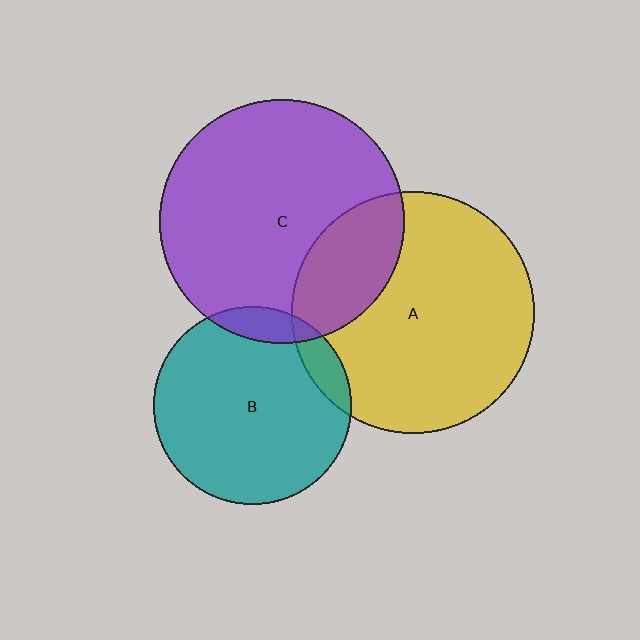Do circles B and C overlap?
Yes.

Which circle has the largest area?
Circle C (purple).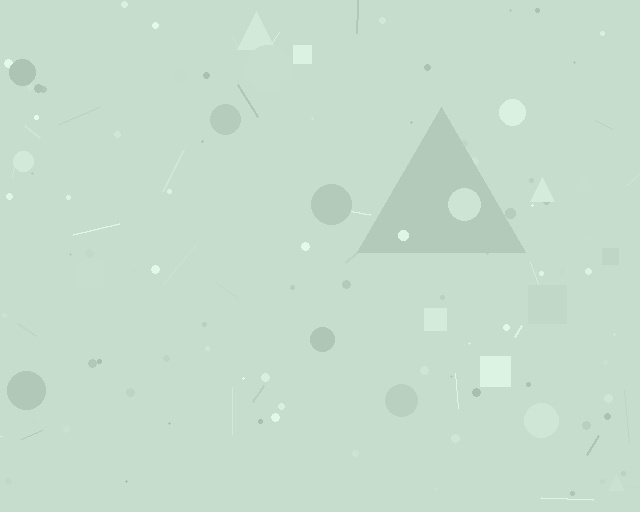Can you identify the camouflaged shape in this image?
The camouflaged shape is a triangle.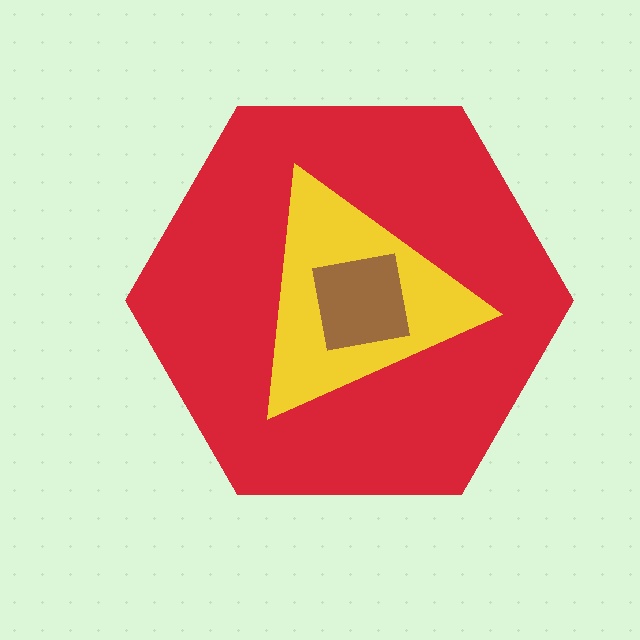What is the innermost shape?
The brown square.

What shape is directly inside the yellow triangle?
The brown square.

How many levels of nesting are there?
3.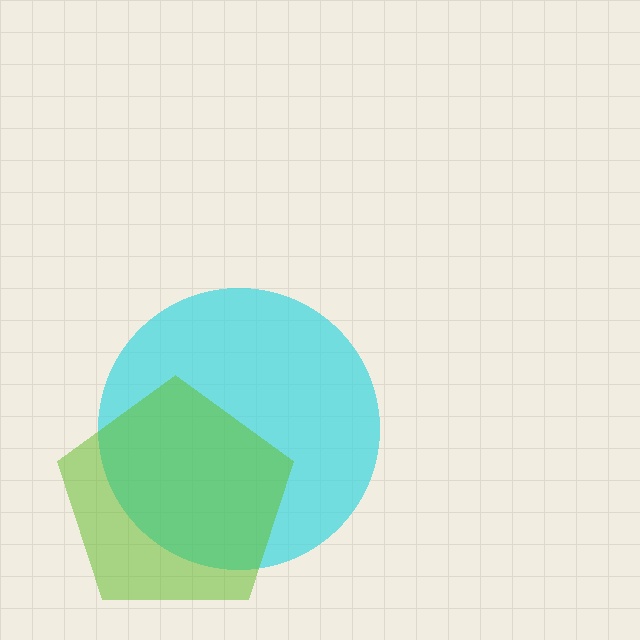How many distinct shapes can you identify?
There are 2 distinct shapes: a cyan circle, a lime pentagon.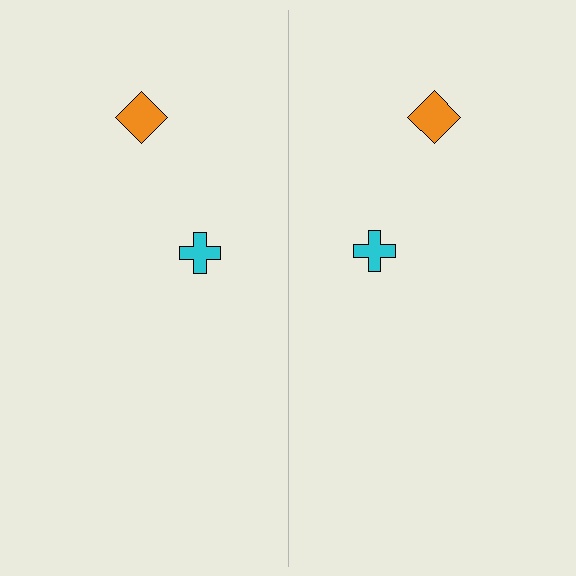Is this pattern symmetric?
Yes, this pattern has bilateral (reflection) symmetry.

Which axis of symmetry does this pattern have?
The pattern has a vertical axis of symmetry running through the center of the image.